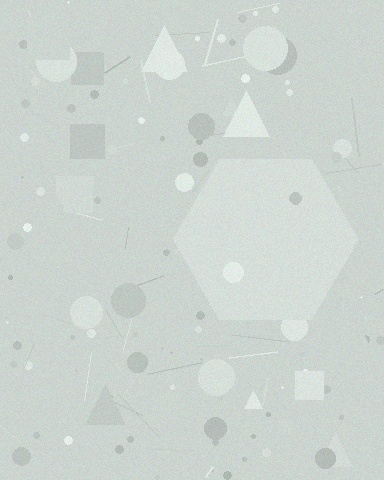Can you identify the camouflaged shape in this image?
The camouflaged shape is a hexagon.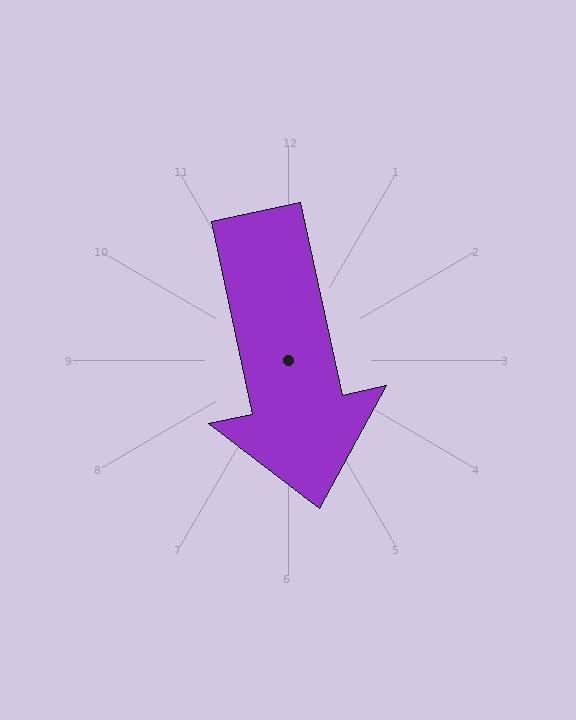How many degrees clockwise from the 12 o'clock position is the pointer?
Approximately 168 degrees.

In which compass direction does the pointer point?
South.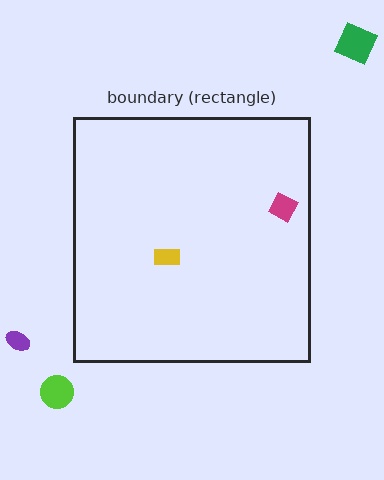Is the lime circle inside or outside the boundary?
Outside.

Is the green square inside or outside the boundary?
Outside.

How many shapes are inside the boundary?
2 inside, 3 outside.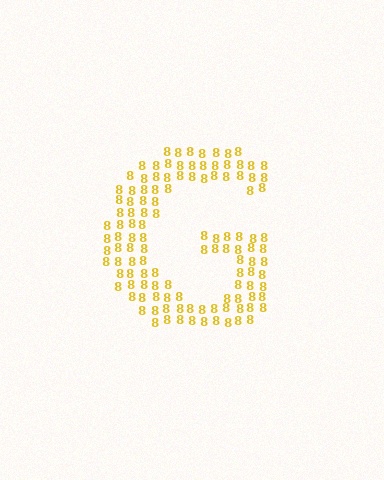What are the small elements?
The small elements are digit 8's.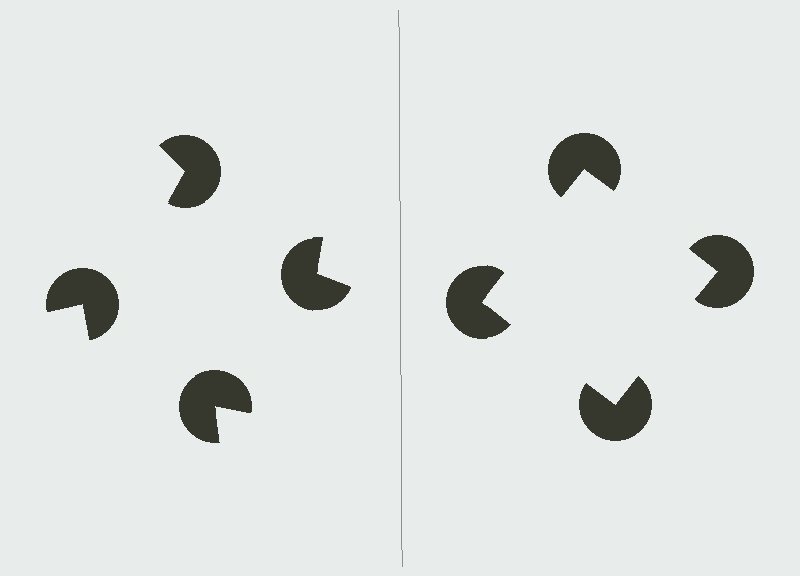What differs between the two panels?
The pac-man discs are positioned identically on both sides; only the wedge orientations differ. On the right they align to a square; on the left they are misaligned.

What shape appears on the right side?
An illusory square.